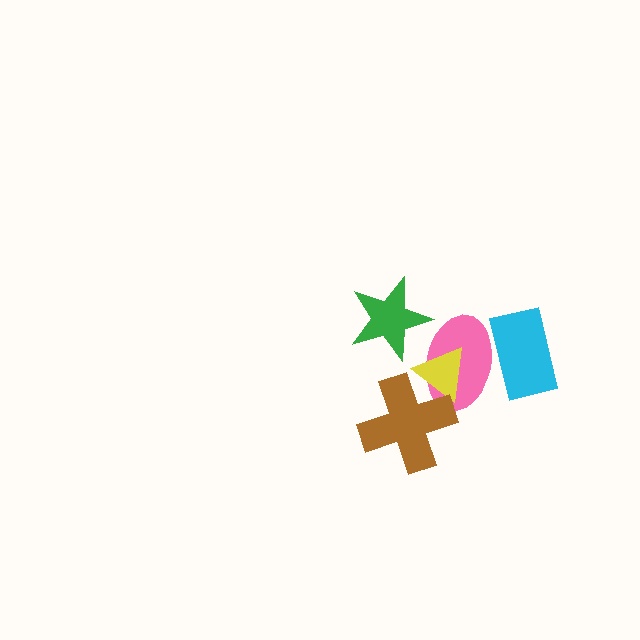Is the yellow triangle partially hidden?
Yes, it is partially covered by another shape.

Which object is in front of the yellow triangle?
The brown cross is in front of the yellow triangle.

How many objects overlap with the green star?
1 object overlaps with the green star.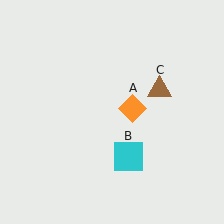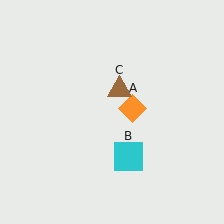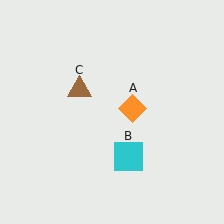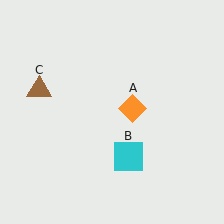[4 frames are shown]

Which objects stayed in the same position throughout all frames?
Orange diamond (object A) and cyan square (object B) remained stationary.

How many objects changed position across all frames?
1 object changed position: brown triangle (object C).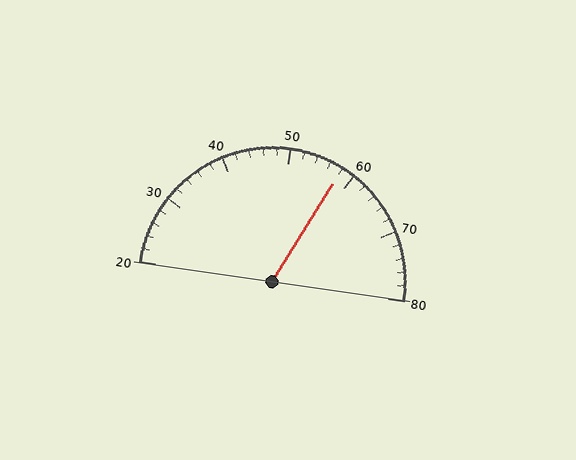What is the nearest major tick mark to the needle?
The nearest major tick mark is 60.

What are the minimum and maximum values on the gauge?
The gauge ranges from 20 to 80.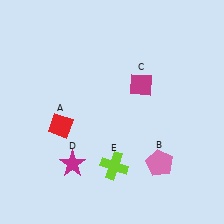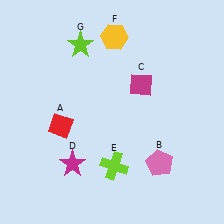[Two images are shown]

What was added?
A yellow hexagon (F), a lime star (G) were added in Image 2.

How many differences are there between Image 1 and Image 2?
There are 2 differences between the two images.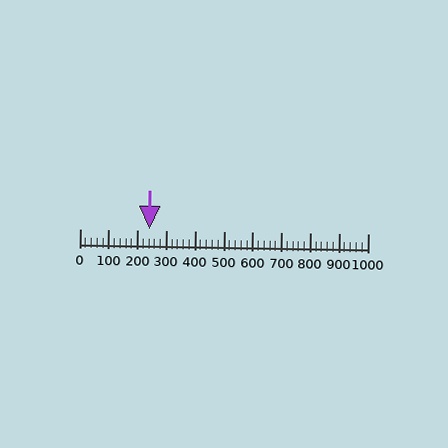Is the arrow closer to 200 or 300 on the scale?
The arrow is closer to 200.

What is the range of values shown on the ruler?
The ruler shows values from 0 to 1000.